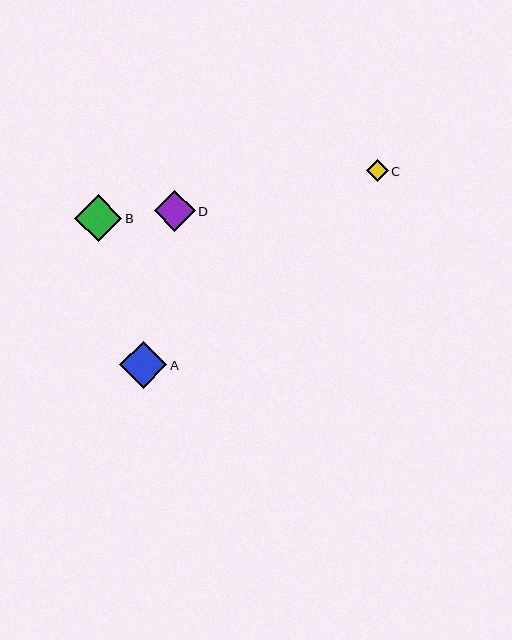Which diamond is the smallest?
Diamond C is the smallest with a size of approximately 22 pixels.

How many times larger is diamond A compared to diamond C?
Diamond A is approximately 2.1 times the size of diamond C.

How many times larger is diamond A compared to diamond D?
Diamond A is approximately 1.1 times the size of diamond D.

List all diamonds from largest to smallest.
From largest to smallest: B, A, D, C.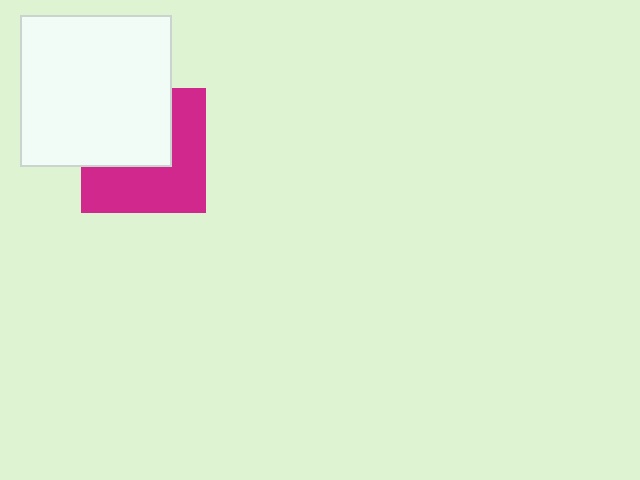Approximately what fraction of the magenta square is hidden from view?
Roughly 46% of the magenta square is hidden behind the white square.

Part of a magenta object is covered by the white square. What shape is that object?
It is a square.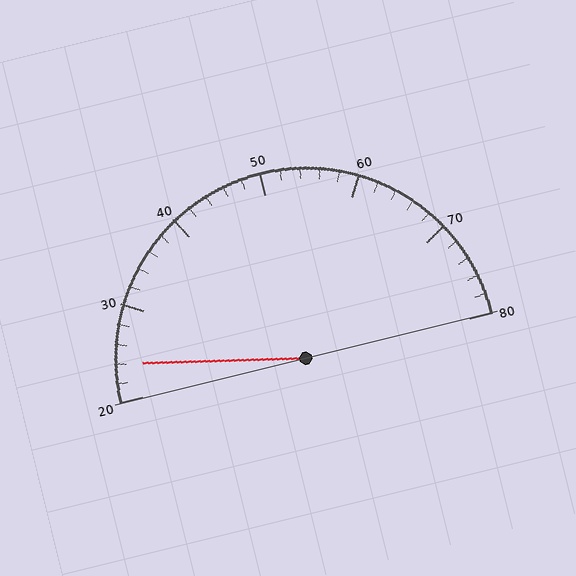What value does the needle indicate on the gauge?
The needle indicates approximately 24.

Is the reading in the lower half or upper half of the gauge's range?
The reading is in the lower half of the range (20 to 80).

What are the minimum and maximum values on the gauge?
The gauge ranges from 20 to 80.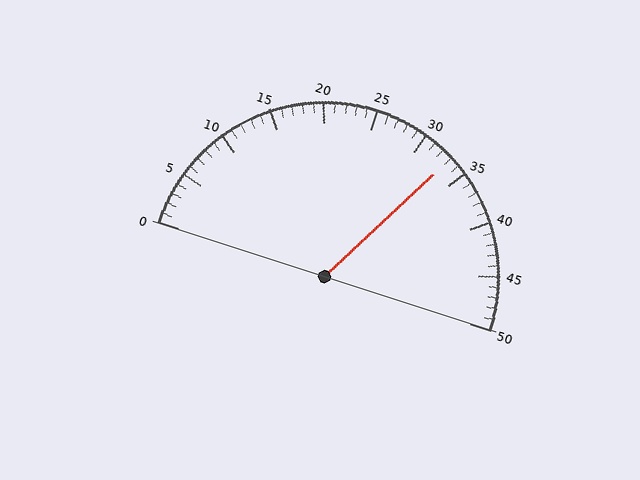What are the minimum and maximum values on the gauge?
The gauge ranges from 0 to 50.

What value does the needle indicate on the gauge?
The needle indicates approximately 33.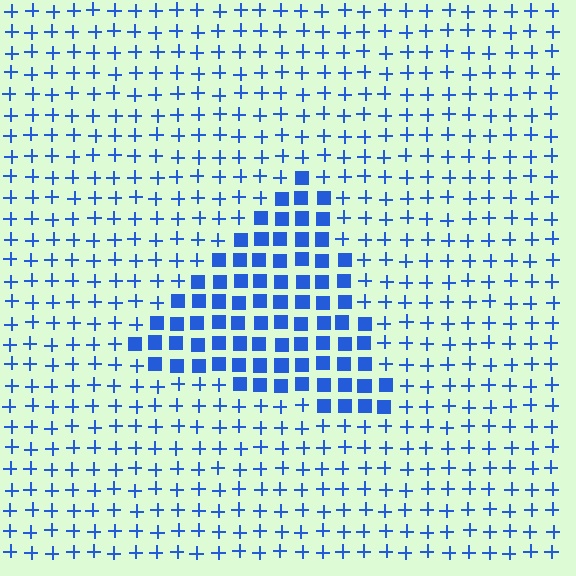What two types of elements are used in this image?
The image uses squares inside the triangle region and plus signs outside it.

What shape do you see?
I see a triangle.